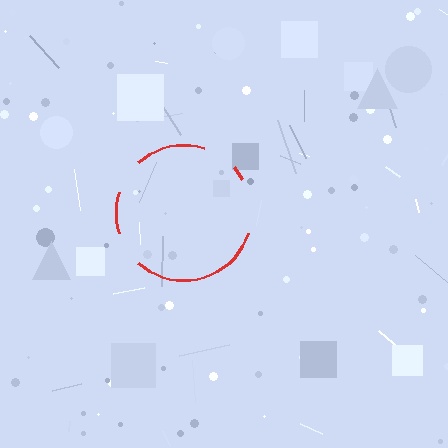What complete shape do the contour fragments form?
The contour fragments form a circle.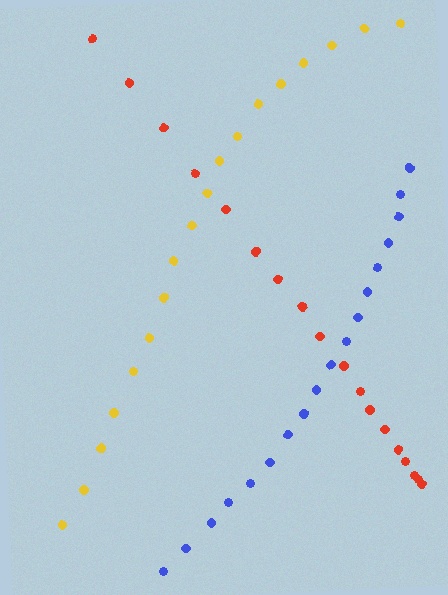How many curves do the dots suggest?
There are 3 distinct paths.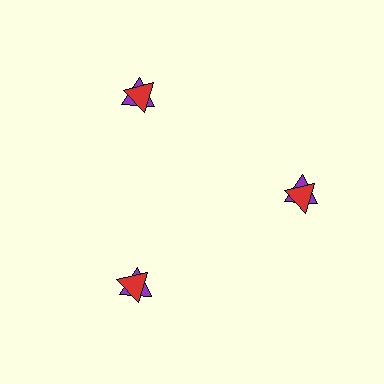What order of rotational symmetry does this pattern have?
This pattern has 3-fold rotational symmetry.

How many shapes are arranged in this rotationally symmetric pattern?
There are 6 shapes, arranged in 3 groups of 2.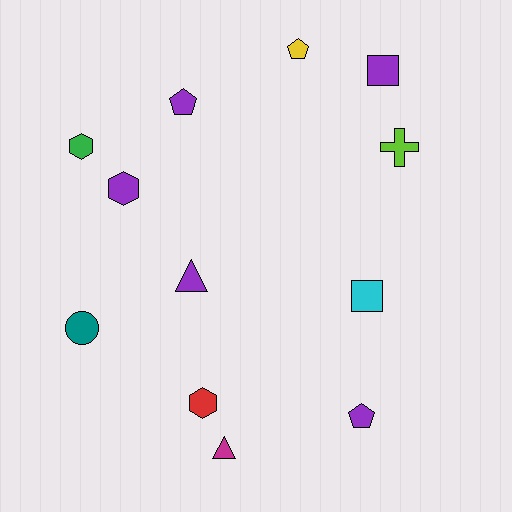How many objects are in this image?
There are 12 objects.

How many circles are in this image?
There is 1 circle.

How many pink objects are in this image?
There are no pink objects.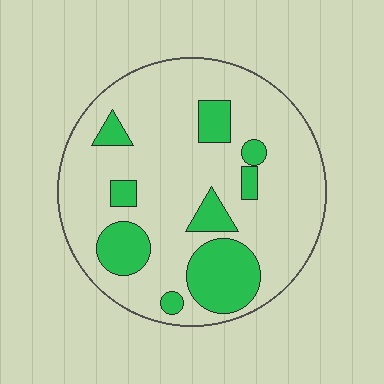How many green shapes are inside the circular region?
9.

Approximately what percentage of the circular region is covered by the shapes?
Approximately 20%.